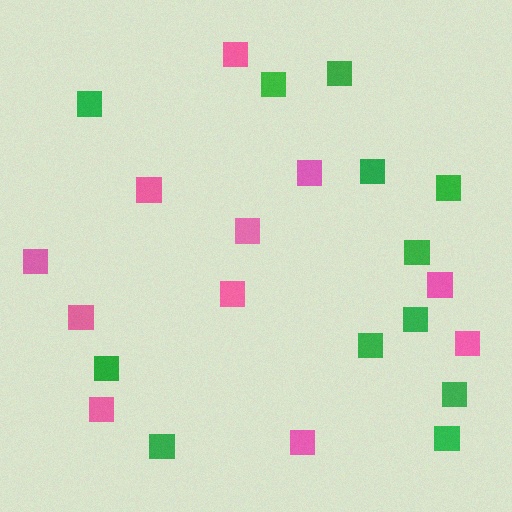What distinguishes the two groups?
There are 2 groups: one group of pink squares (11) and one group of green squares (12).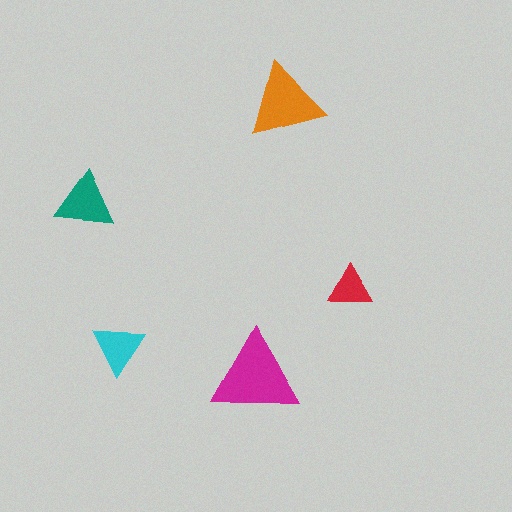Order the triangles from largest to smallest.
the magenta one, the orange one, the teal one, the cyan one, the red one.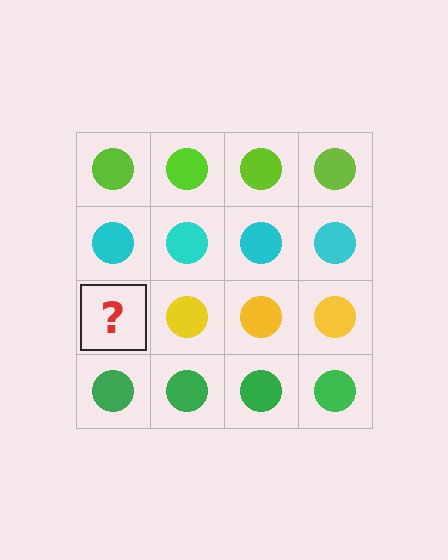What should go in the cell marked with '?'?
The missing cell should contain a yellow circle.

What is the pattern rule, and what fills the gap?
The rule is that each row has a consistent color. The gap should be filled with a yellow circle.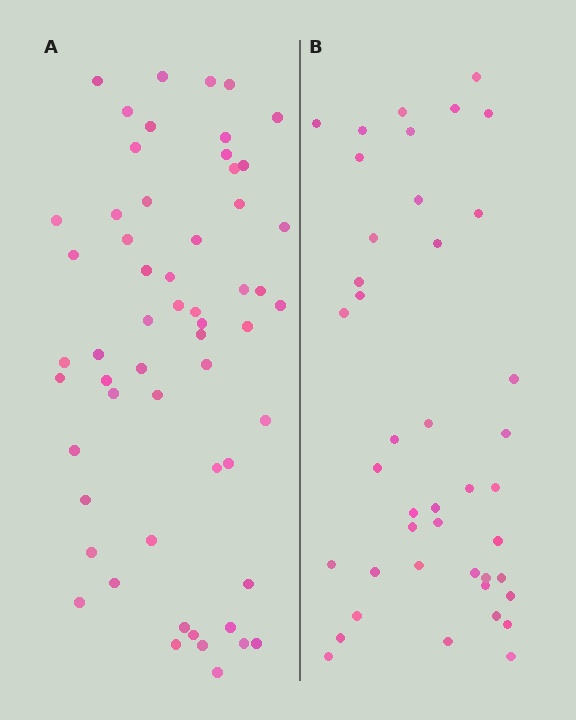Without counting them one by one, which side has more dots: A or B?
Region A (the left region) has more dots.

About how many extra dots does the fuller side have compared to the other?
Region A has approximately 15 more dots than region B.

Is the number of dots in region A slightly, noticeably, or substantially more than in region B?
Region A has noticeably more, but not dramatically so. The ratio is roughly 1.4 to 1.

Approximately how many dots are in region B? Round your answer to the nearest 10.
About 40 dots. (The exact count is 42, which rounds to 40.)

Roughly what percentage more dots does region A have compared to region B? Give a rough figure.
About 35% more.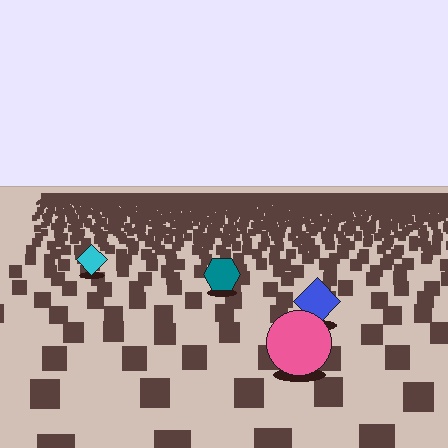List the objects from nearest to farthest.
From nearest to farthest: the pink circle, the blue diamond, the teal hexagon, the cyan diamond.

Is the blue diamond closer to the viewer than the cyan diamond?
Yes. The blue diamond is closer — you can tell from the texture gradient: the ground texture is coarser near it.